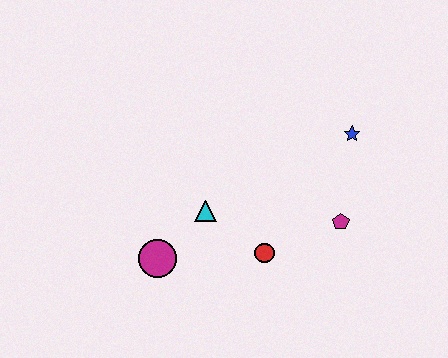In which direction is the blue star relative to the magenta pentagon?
The blue star is above the magenta pentagon.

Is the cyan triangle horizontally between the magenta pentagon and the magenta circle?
Yes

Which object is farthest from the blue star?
The magenta circle is farthest from the blue star.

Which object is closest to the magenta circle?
The cyan triangle is closest to the magenta circle.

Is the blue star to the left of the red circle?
No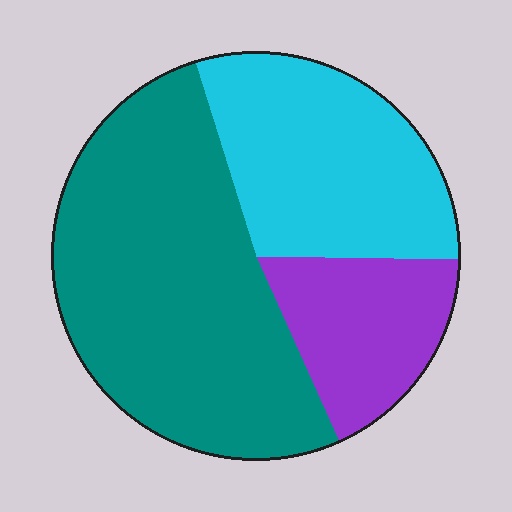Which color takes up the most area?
Teal, at roughly 50%.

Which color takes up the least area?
Purple, at roughly 20%.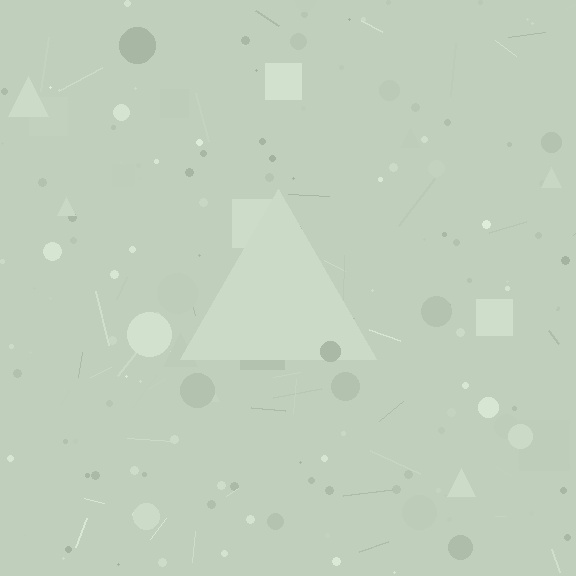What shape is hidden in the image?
A triangle is hidden in the image.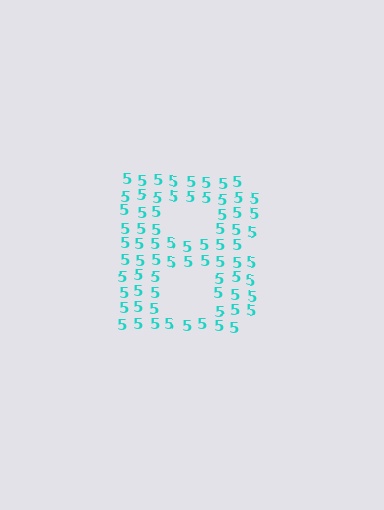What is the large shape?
The large shape is the letter B.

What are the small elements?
The small elements are digit 5's.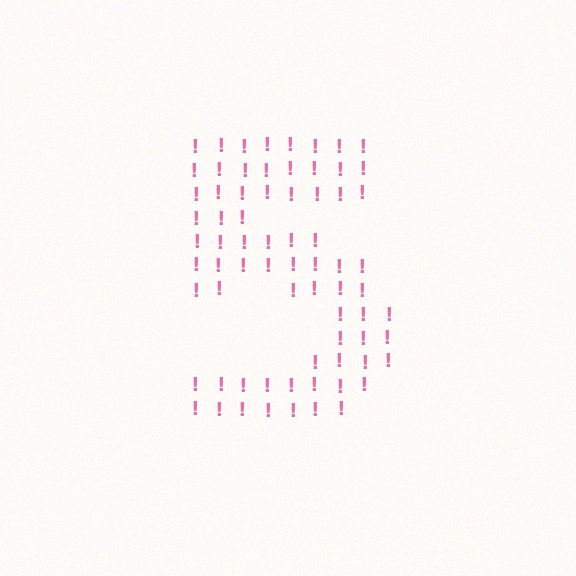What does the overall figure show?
The overall figure shows the digit 5.